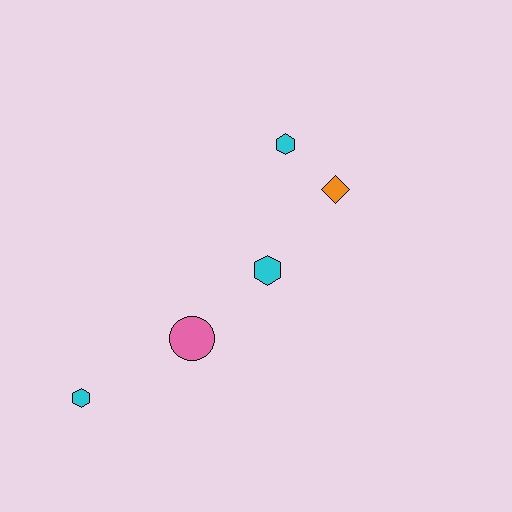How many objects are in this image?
There are 5 objects.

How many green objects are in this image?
There are no green objects.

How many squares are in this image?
There are no squares.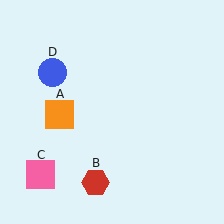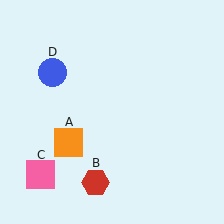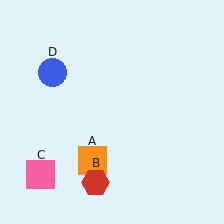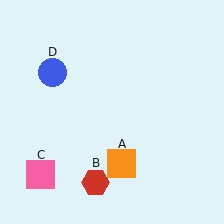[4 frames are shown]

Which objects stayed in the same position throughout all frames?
Red hexagon (object B) and pink square (object C) and blue circle (object D) remained stationary.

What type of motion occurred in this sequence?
The orange square (object A) rotated counterclockwise around the center of the scene.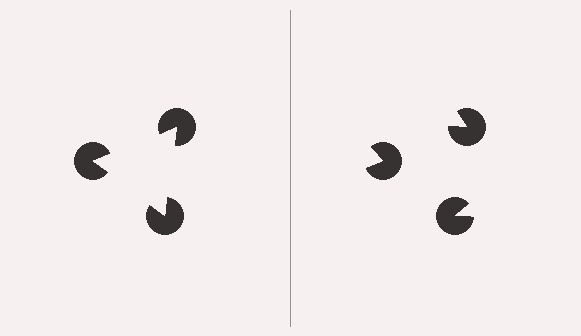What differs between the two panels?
The pac-man discs are positioned identically on both sides; only the wedge orientations differ. On the left they align to a triangle; on the right they are misaligned.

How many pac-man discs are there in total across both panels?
6 — 3 on each side.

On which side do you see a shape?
An illusory triangle appears on the left side. On the right side the wedge cuts are rotated, so no coherent shape forms.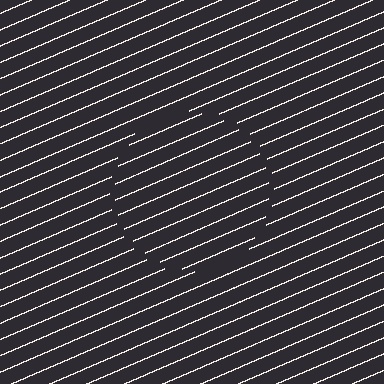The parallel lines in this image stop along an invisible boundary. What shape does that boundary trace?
An illusory circle. The interior of the shape contains the same grating, shifted by half a period — the contour is defined by the phase discontinuity where line-ends from the inner and outer gratings abut.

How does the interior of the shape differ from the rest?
The interior of the shape contains the same grating, shifted by half a period — the contour is defined by the phase discontinuity where line-ends from the inner and outer gratings abut.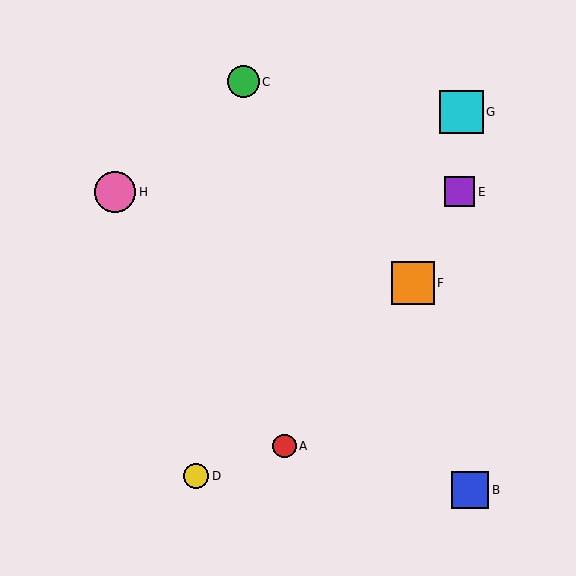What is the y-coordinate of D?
Object D is at y≈476.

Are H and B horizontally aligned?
No, H is at y≈192 and B is at y≈490.